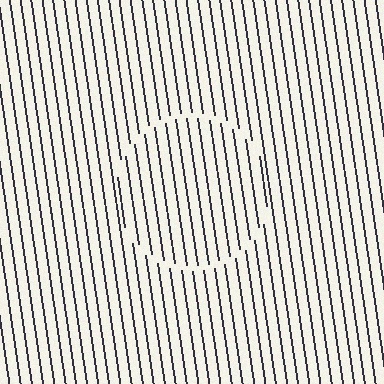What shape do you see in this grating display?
An illusory circle. The interior of the shape contains the same grating, shifted by half a period — the contour is defined by the phase discontinuity where line-ends from the inner and outer gratings abut.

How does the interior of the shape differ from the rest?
The interior of the shape contains the same grating, shifted by half a period — the contour is defined by the phase discontinuity where line-ends from the inner and outer gratings abut.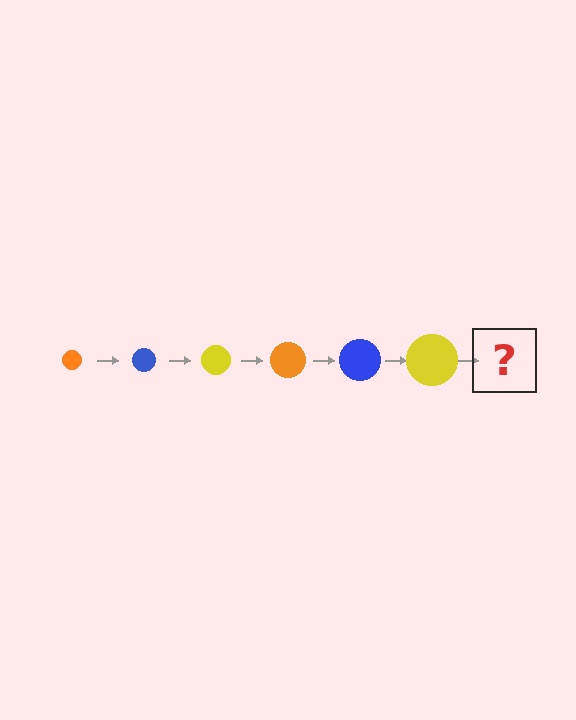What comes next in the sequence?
The next element should be an orange circle, larger than the previous one.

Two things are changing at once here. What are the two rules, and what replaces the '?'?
The two rules are that the circle grows larger each step and the color cycles through orange, blue, and yellow. The '?' should be an orange circle, larger than the previous one.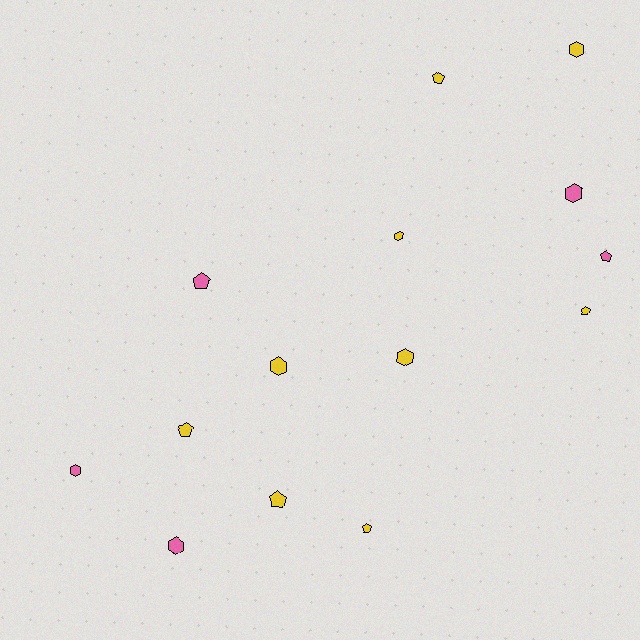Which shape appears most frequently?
Pentagon, with 7 objects.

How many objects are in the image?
There are 14 objects.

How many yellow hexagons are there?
There are 4 yellow hexagons.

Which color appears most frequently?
Yellow, with 9 objects.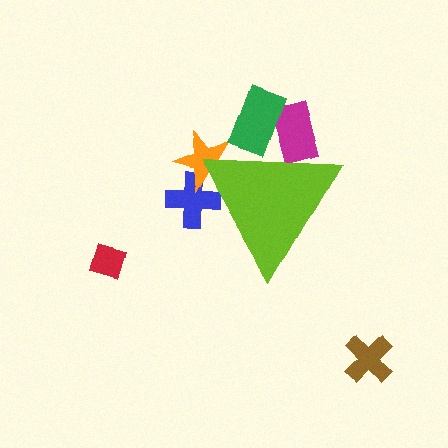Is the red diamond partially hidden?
No, the red diamond is fully visible.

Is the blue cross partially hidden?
Yes, the blue cross is partially hidden behind the lime triangle.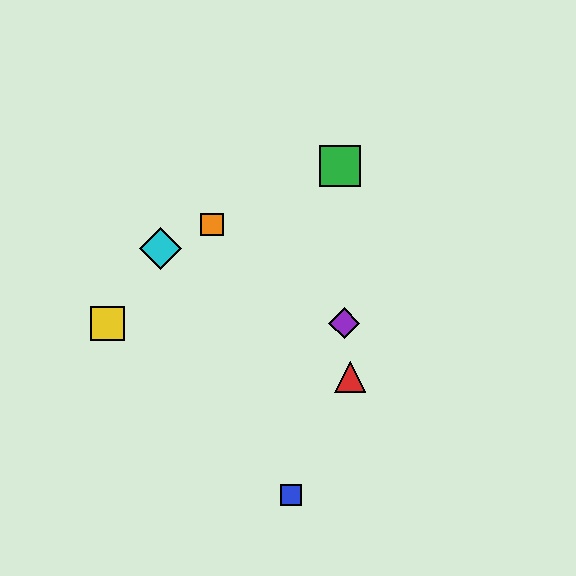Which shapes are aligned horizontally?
The yellow square, the purple diamond are aligned horizontally.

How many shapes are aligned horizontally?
2 shapes (the yellow square, the purple diamond) are aligned horizontally.